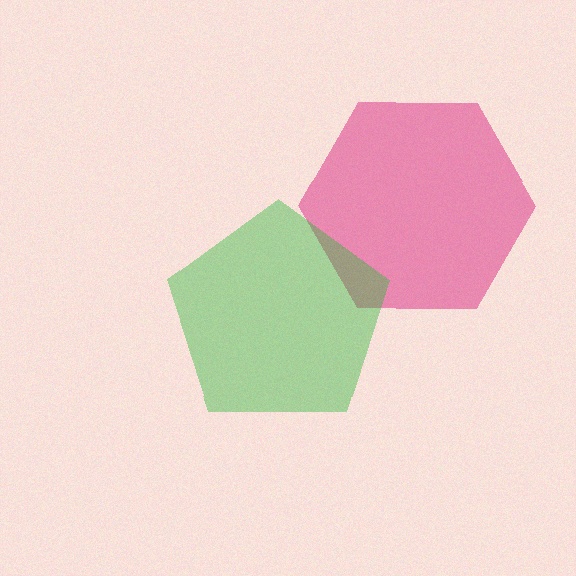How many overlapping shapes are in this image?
There are 2 overlapping shapes in the image.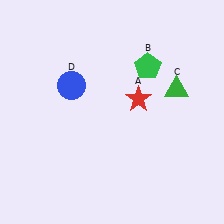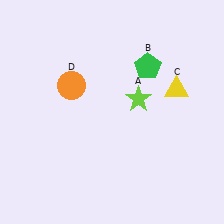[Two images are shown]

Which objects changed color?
A changed from red to lime. C changed from green to yellow. D changed from blue to orange.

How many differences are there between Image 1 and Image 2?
There are 3 differences between the two images.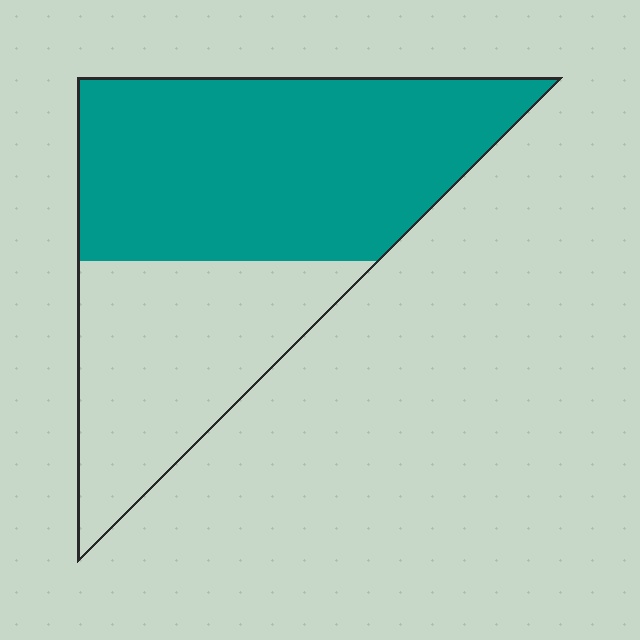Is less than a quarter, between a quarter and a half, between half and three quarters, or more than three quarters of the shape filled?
Between half and three quarters.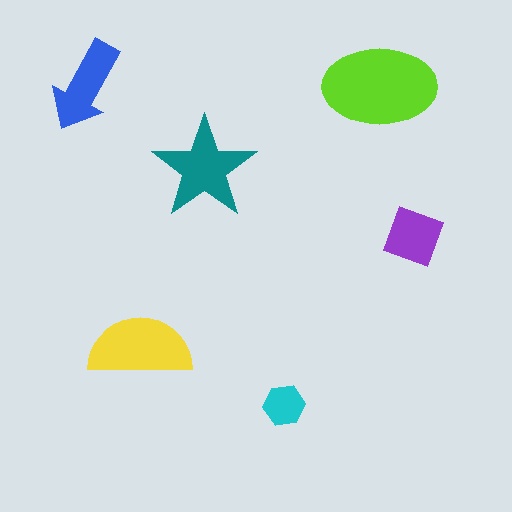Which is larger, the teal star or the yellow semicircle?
The yellow semicircle.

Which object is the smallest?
The cyan hexagon.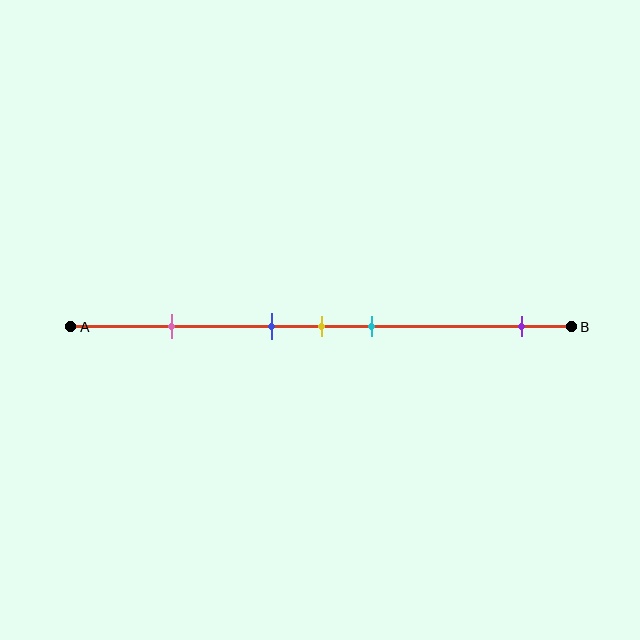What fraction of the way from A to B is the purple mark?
The purple mark is approximately 90% (0.9) of the way from A to B.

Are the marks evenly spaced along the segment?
No, the marks are not evenly spaced.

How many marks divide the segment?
There are 5 marks dividing the segment.